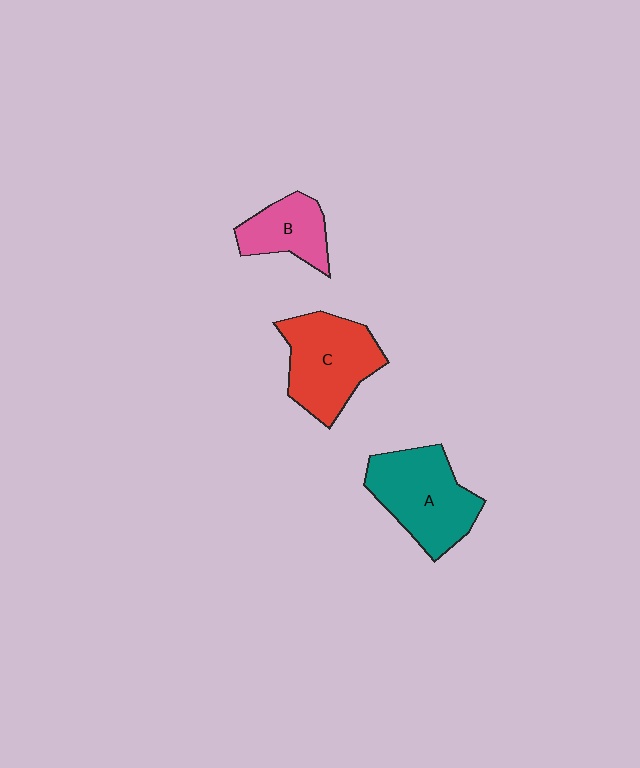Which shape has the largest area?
Shape A (teal).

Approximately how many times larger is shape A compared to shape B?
Approximately 1.7 times.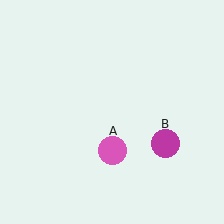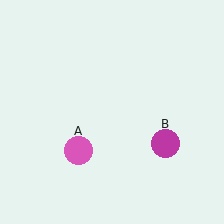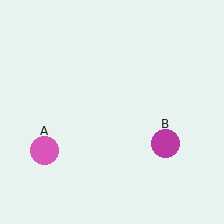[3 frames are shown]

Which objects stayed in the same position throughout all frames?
Magenta circle (object B) remained stationary.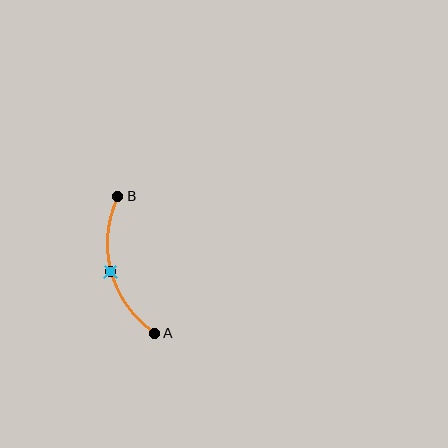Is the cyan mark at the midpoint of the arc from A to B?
Yes. The cyan mark lies on the arc at equal arc-length from both A and B — it is the arc midpoint.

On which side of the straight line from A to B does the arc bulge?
The arc bulges to the left of the straight line connecting A and B.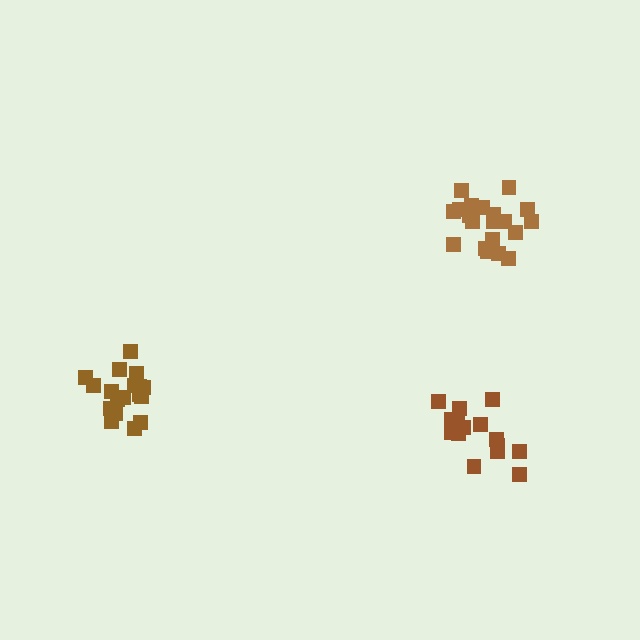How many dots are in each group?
Group 1: 18 dots, Group 2: 15 dots, Group 3: 20 dots (53 total).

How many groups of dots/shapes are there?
There are 3 groups.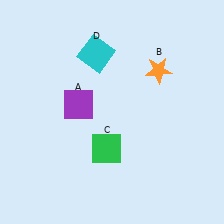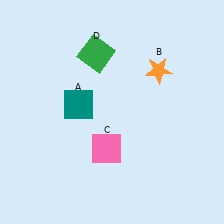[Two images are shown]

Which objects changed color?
A changed from purple to teal. C changed from green to pink. D changed from cyan to green.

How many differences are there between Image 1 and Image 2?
There are 3 differences between the two images.